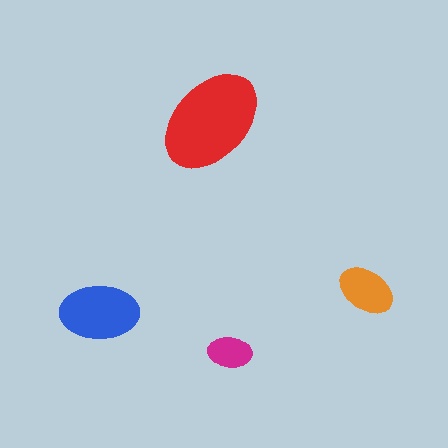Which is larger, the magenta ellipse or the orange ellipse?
The orange one.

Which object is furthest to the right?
The orange ellipse is rightmost.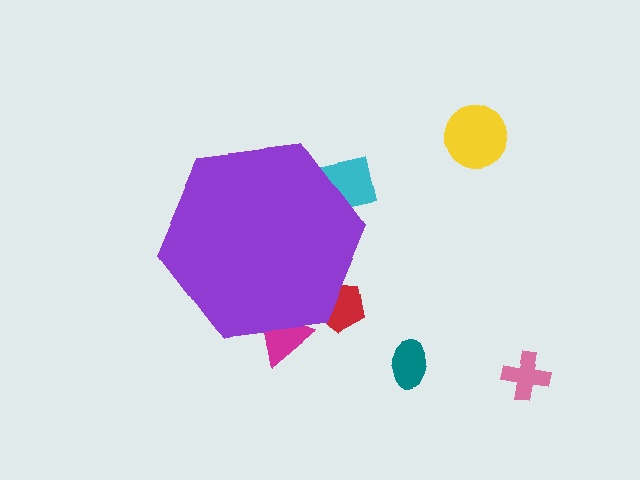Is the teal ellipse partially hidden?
No, the teal ellipse is fully visible.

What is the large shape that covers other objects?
A purple hexagon.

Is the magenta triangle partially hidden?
Yes, the magenta triangle is partially hidden behind the purple hexagon.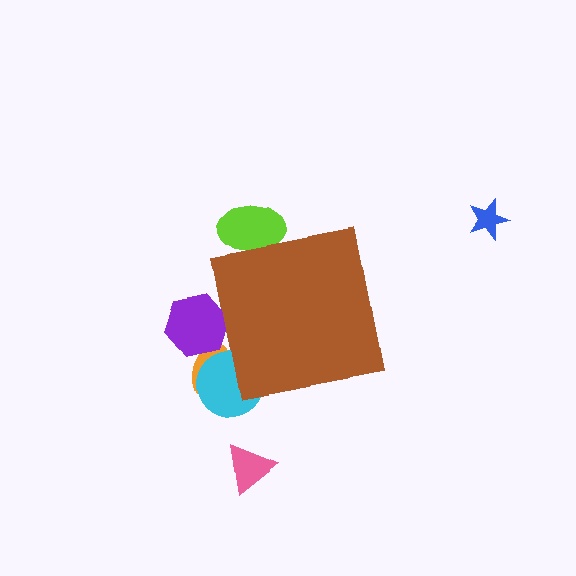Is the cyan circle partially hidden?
Yes, the cyan circle is partially hidden behind the brown square.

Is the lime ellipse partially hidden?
Yes, the lime ellipse is partially hidden behind the brown square.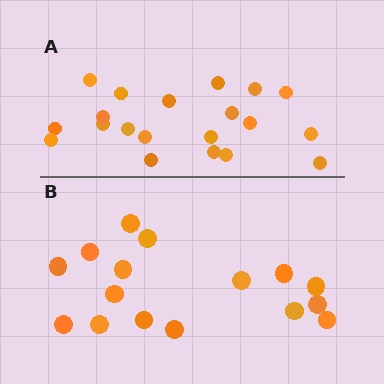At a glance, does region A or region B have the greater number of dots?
Region A (the top region) has more dots.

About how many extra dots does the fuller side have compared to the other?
Region A has about 4 more dots than region B.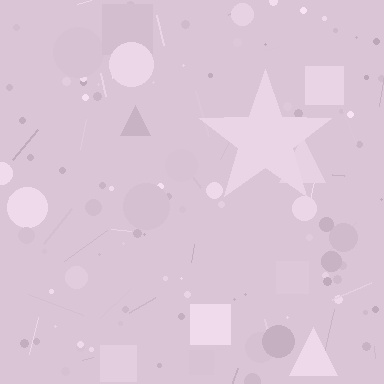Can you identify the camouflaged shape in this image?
The camouflaged shape is a star.